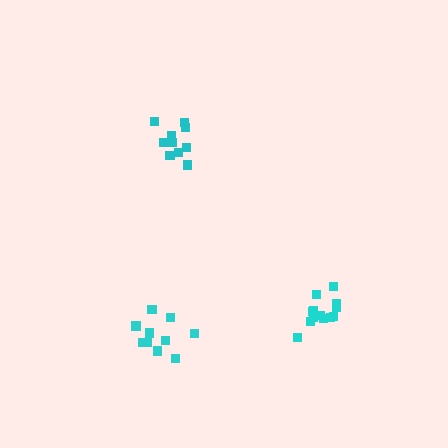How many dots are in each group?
Group 1: 13 dots, Group 2: 10 dots, Group 3: 10 dots (33 total).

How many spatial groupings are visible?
There are 3 spatial groupings.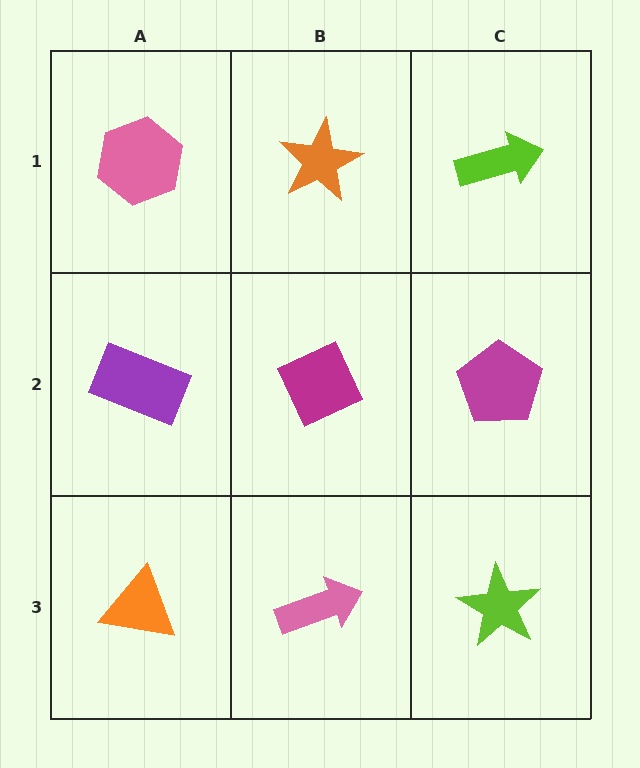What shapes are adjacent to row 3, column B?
A magenta diamond (row 2, column B), an orange triangle (row 3, column A), a lime star (row 3, column C).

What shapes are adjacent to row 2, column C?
A lime arrow (row 1, column C), a lime star (row 3, column C), a magenta diamond (row 2, column B).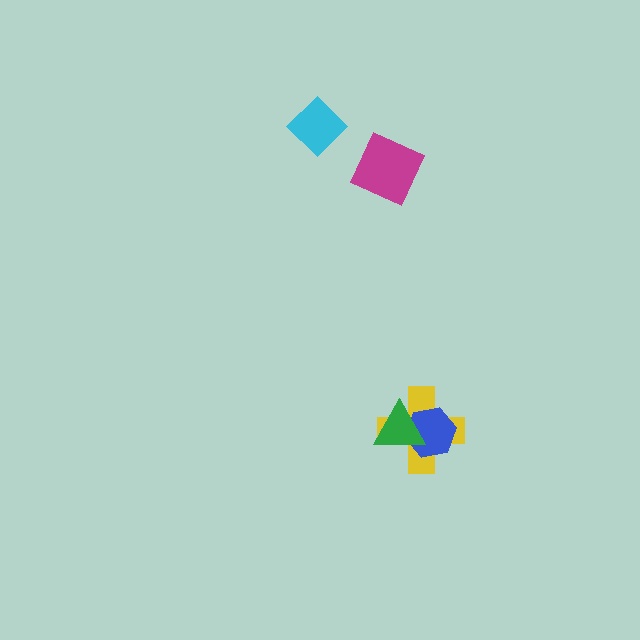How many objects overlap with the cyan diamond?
0 objects overlap with the cyan diamond.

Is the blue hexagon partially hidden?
Yes, it is partially covered by another shape.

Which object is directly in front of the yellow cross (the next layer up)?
The blue hexagon is directly in front of the yellow cross.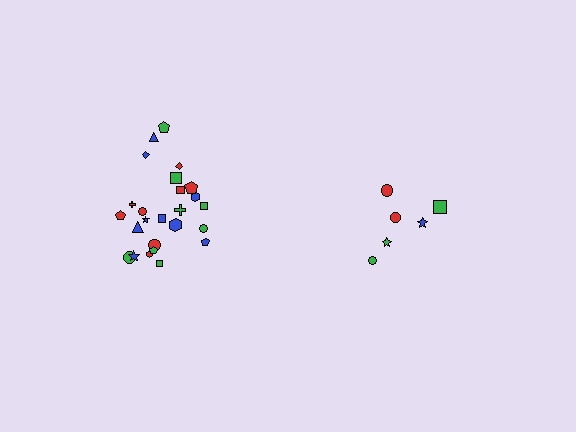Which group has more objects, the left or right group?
The left group.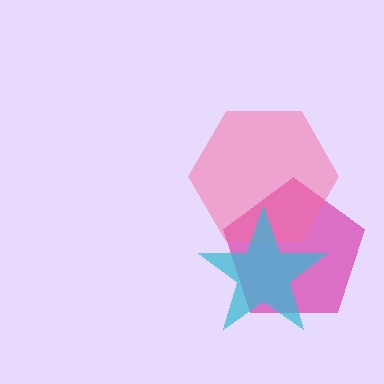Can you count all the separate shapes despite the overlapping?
Yes, there are 3 separate shapes.